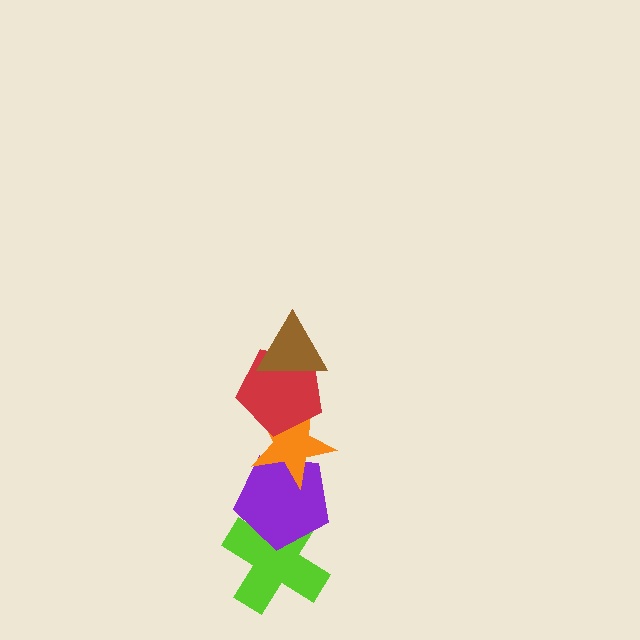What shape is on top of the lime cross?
The purple pentagon is on top of the lime cross.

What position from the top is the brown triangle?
The brown triangle is 1st from the top.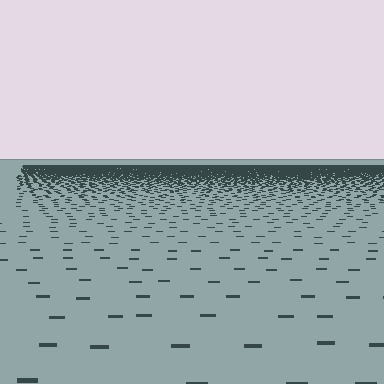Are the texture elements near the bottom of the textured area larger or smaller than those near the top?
Larger. Near the bottom, elements are closer to the viewer and appear at a bigger on-screen size.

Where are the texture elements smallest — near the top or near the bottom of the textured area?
Near the top.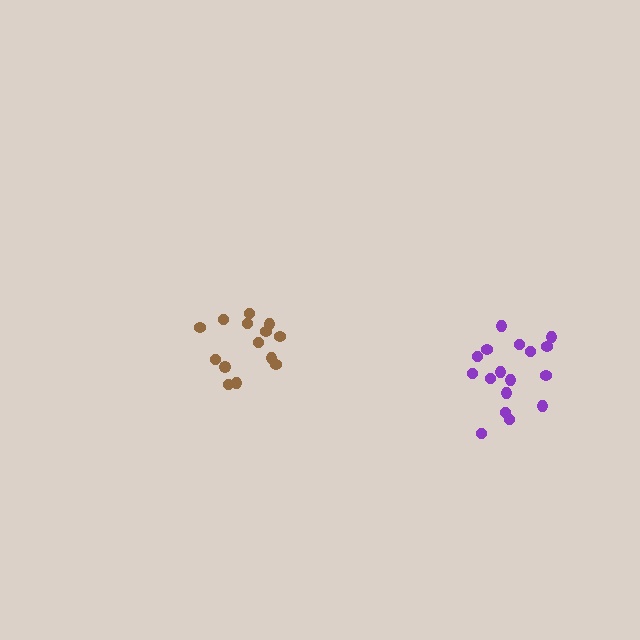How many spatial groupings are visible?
There are 2 spatial groupings.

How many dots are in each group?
Group 1: 14 dots, Group 2: 17 dots (31 total).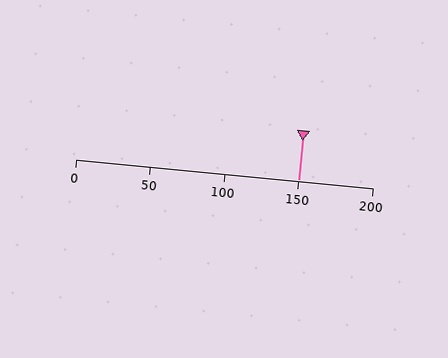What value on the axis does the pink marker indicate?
The marker indicates approximately 150.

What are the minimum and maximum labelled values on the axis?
The axis runs from 0 to 200.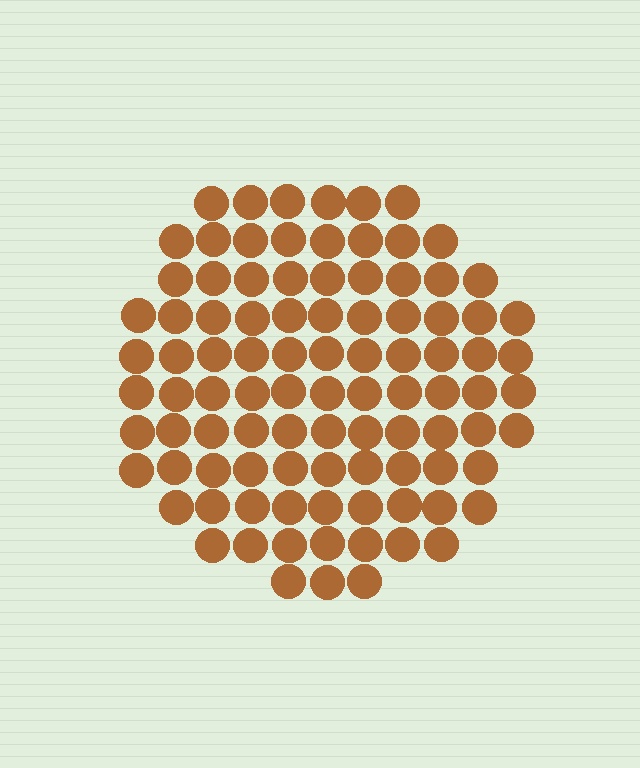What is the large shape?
The large shape is a circle.